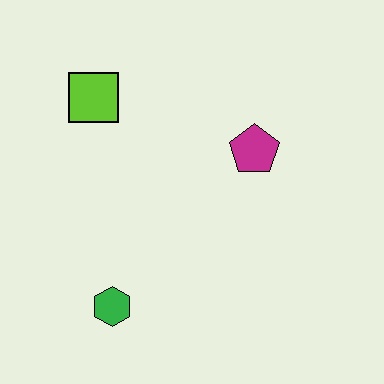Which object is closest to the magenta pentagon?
The lime square is closest to the magenta pentagon.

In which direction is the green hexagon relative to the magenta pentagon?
The green hexagon is below the magenta pentagon.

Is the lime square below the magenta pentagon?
No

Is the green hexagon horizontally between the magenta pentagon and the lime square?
Yes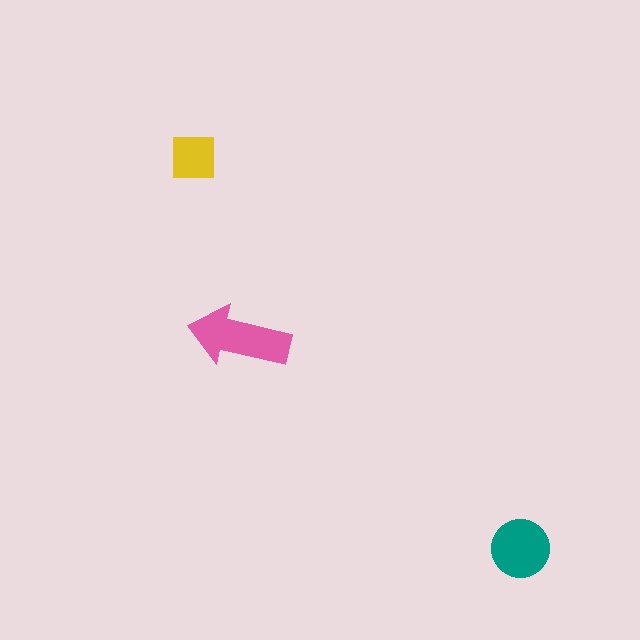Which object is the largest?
The pink arrow.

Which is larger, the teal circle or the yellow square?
The teal circle.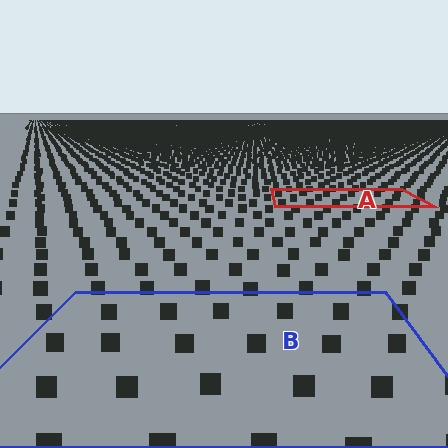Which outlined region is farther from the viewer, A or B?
Region A is farther from the viewer — the texture elements inside it appear smaller and more densely packed.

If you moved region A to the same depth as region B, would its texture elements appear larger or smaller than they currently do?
They would appear larger. At a closer depth, the same texture elements are projected at a bigger on-screen size.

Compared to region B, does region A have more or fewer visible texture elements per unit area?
Region A has more texture elements per unit area — they are packed more densely because it is farther away.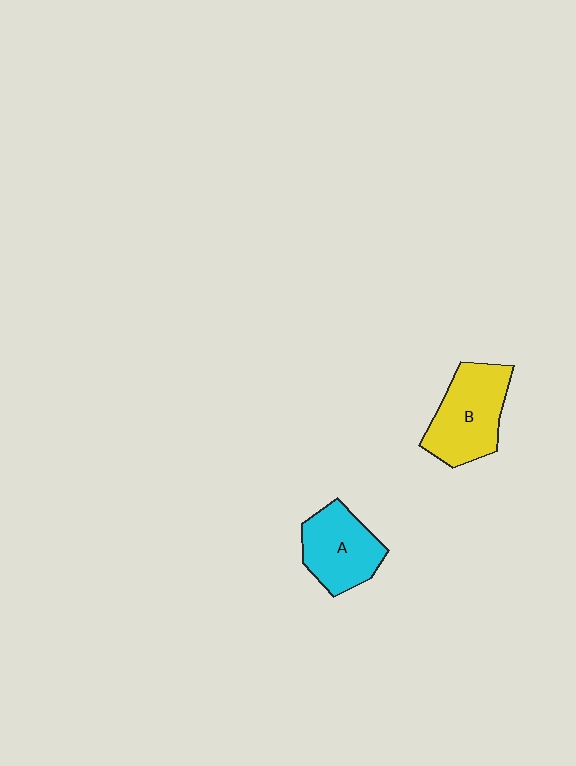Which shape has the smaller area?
Shape A (cyan).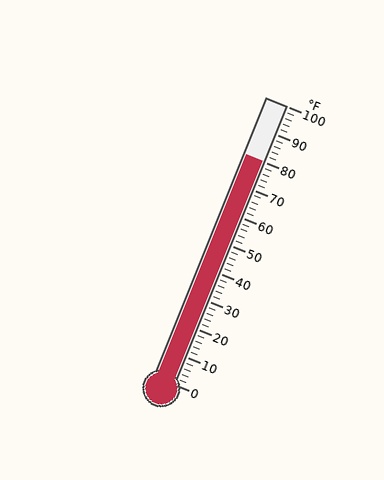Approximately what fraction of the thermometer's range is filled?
The thermometer is filled to approximately 80% of its range.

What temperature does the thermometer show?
The thermometer shows approximately 80°F.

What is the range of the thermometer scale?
The thermometer scale ranges from 0°F to 100°F.